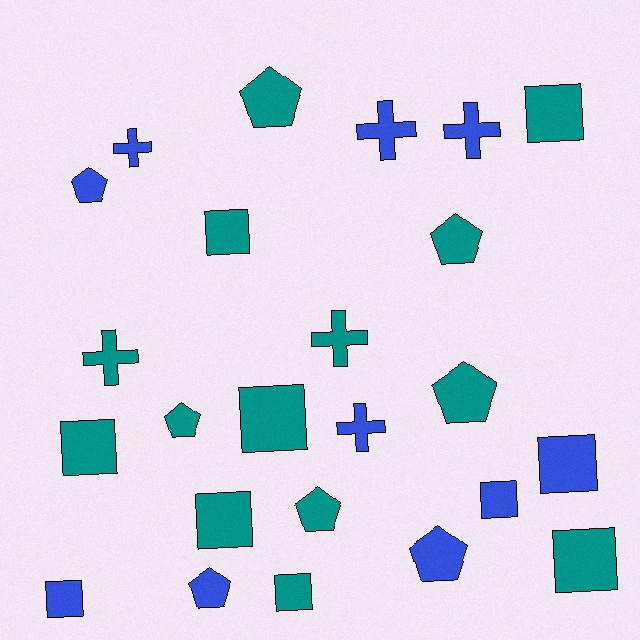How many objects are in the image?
There are 24 objects.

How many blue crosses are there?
There are 4 blue crosses.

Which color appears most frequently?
Teal, with 14 objects.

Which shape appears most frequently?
Square, with 10 objects.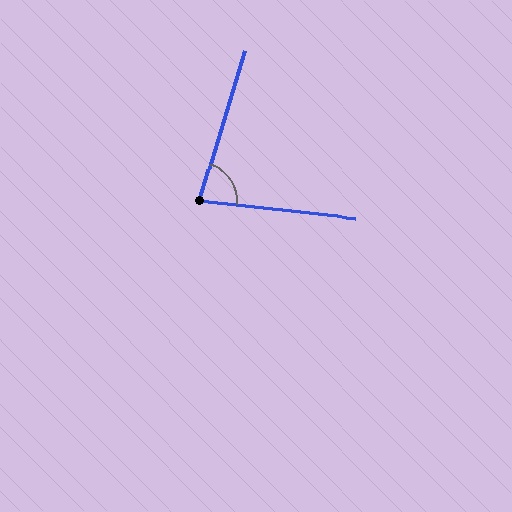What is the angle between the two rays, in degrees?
Approximately 79 degrees.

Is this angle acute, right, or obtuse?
It is acute.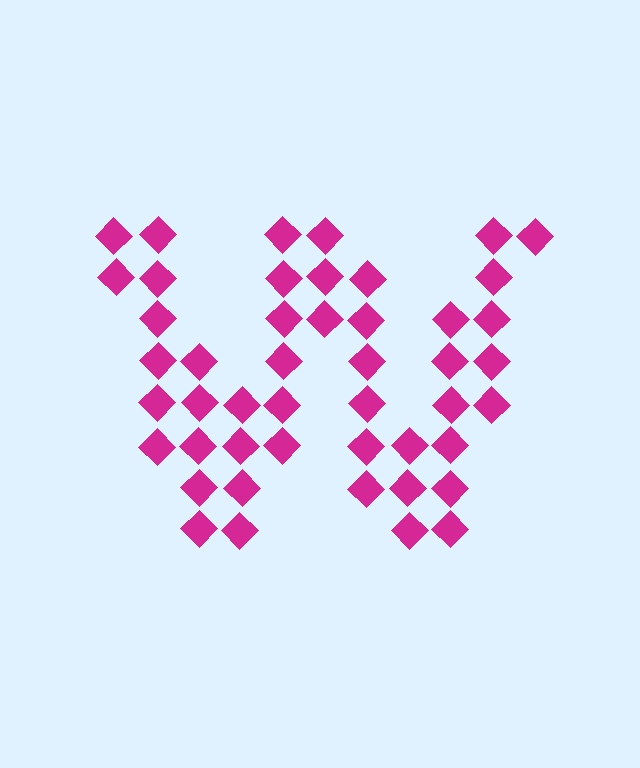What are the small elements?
The small elements are diamonds.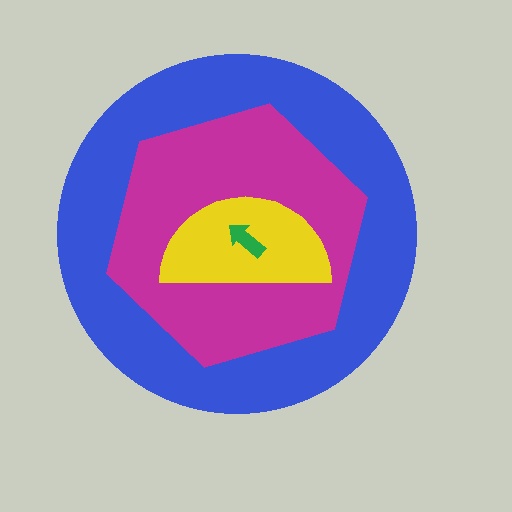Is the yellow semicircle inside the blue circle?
Yes.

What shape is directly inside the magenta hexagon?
The yellow semicircle.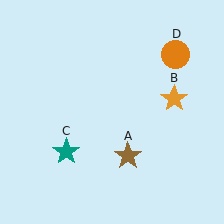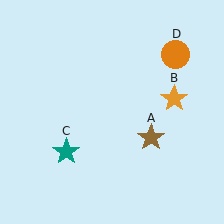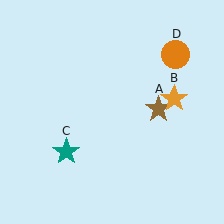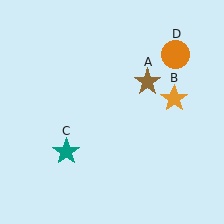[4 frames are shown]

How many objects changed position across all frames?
1 object changed position: brown star (object A).